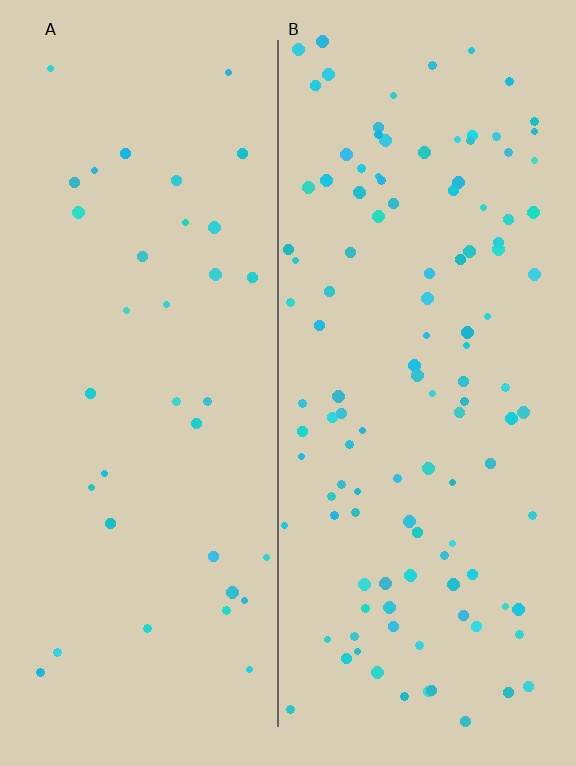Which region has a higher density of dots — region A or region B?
B (the right).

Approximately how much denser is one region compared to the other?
Approximately 3.3× — region B over region A.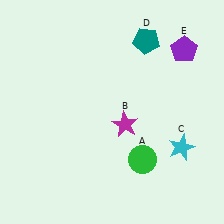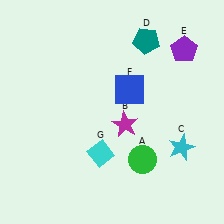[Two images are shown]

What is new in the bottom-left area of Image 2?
A cyan diamond (G) was added in the bottom-left area of Image 2.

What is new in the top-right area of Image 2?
A blue square (F) was added in the top-right area of Image 2.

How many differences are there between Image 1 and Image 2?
There are 2 differences between the two images.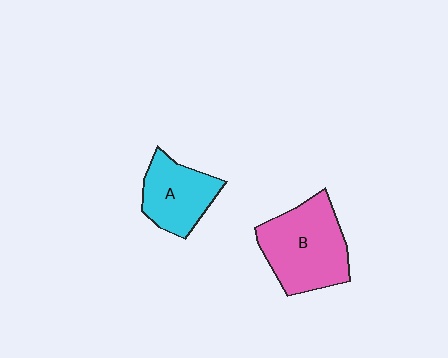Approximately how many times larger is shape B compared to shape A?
Approximately 1.5 times.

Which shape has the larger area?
Shape B (pink).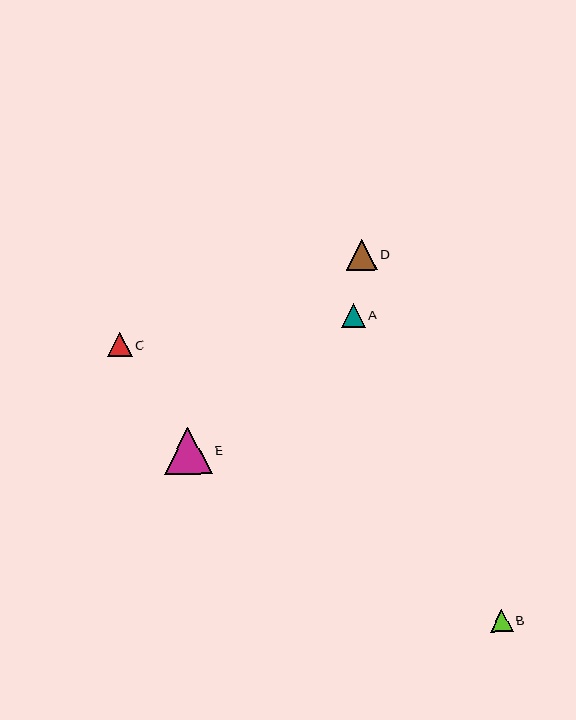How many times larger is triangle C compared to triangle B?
Triangle C is approximately 1.1 times the size of triangle B.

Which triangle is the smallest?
Triangle B is the smallest with a size of approximately 22 pixels.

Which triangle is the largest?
Triangle E is the largest with a size of approximately 48 pixels.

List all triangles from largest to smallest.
From largest to smallest: E, D, C, A, B.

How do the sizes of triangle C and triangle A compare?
Triangle C and triangle A are approximately the same size.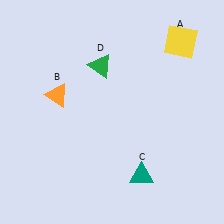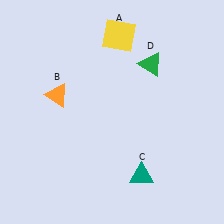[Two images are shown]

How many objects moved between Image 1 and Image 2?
2 objects moved between the two images.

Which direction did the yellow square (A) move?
The yellow square (A) moved left.